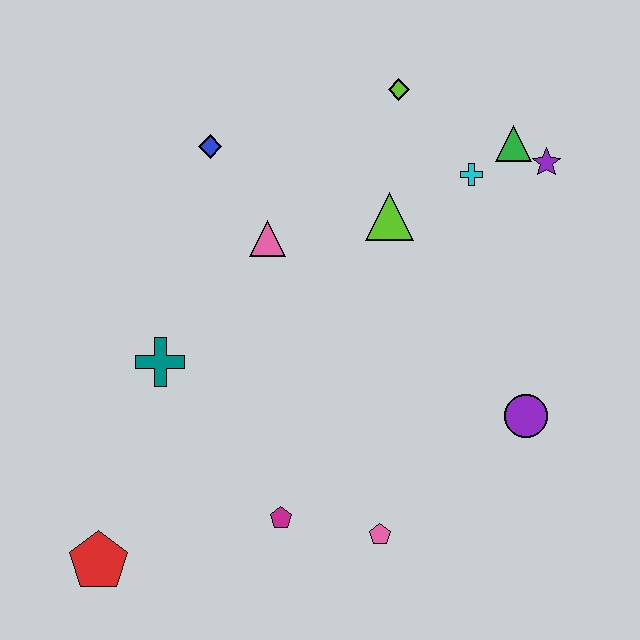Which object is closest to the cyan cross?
The green triangle is closest to the cyan cross.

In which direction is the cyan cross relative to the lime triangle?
The cyan cross is to the right of the lime triangle.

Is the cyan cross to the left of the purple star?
Yes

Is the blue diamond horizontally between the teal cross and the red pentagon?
No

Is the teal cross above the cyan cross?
No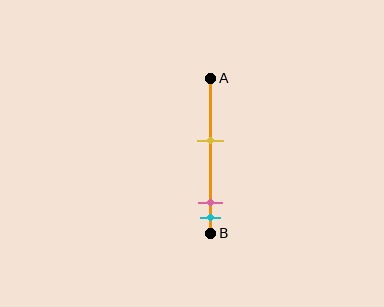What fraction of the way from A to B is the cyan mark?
The cyan mark is approximately 90% (0.9) of the way from A to B.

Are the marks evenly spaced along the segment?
No, the marks are not evenly spaced.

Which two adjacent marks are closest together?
The pink and cyan marks are the closest adjacent pair.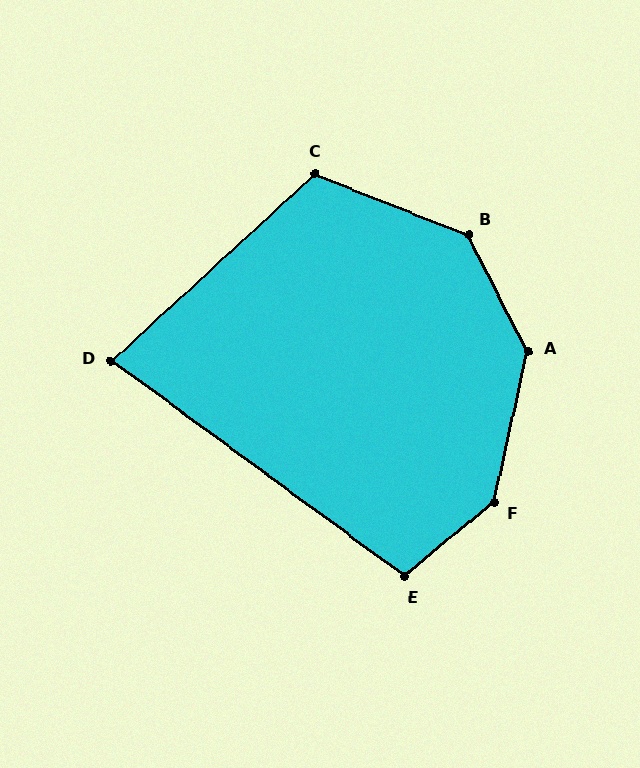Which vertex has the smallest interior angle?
D, at approximately 79 degrees.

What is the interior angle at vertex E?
Approximately 104 degrees (obtuse).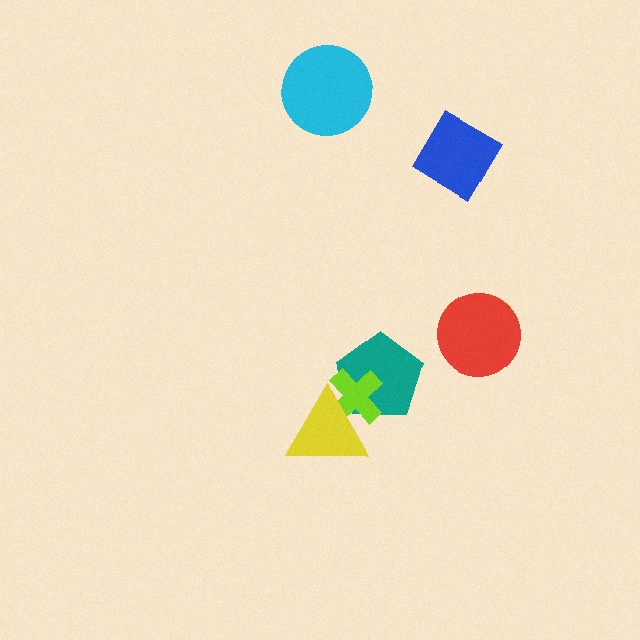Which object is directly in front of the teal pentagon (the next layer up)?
The lime cross is directly in front of the teal pentagon.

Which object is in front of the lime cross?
The yellow triangle is in front of the lime cross.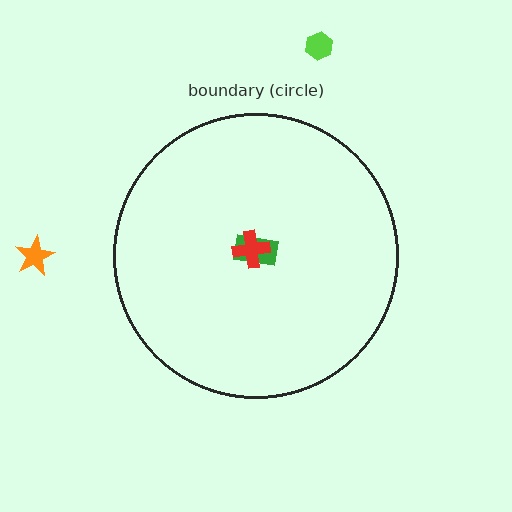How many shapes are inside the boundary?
2 inside, 2 outside.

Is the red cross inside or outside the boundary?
Inside.